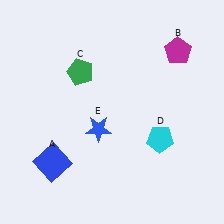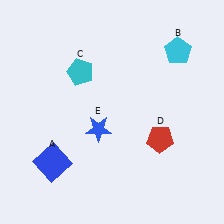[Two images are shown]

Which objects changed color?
B changed from magenta to cyan. C changed from green to cyan. D changed from cyan to red.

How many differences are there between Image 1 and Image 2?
There are 3 differences between the two images.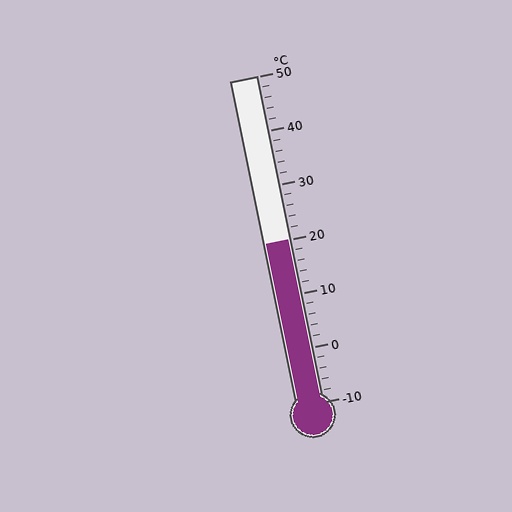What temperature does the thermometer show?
The thermometer shows approximately 20°C.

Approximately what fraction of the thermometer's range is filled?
The thermometer is filled to approximately 50% of its range.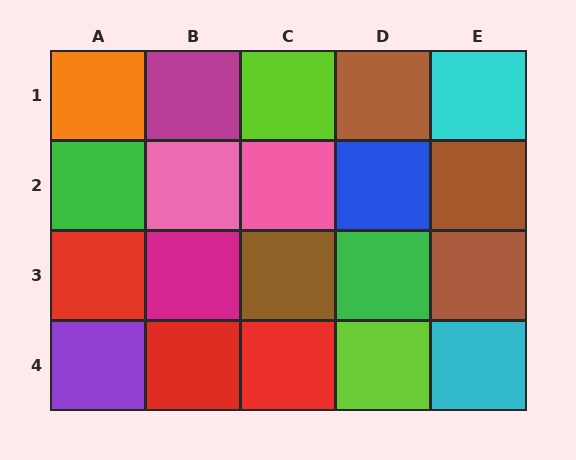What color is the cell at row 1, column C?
Lime.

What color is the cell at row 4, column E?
Cyan.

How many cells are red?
3 cells are red.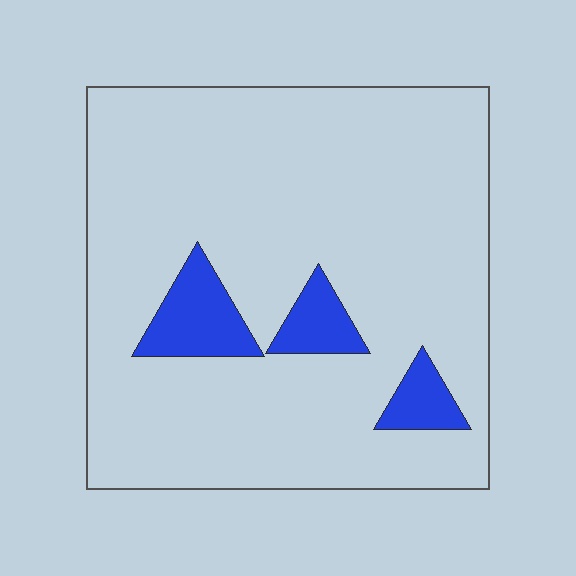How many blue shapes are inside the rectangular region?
3.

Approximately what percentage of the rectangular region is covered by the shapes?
Approximately 10%.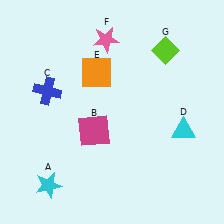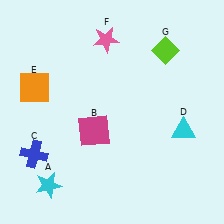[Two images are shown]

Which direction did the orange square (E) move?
The orange square (E) moved left.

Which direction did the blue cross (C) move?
The blue cross (C) moved down.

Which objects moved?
The objects that moved are: the blue cross (C), the orange square (E).